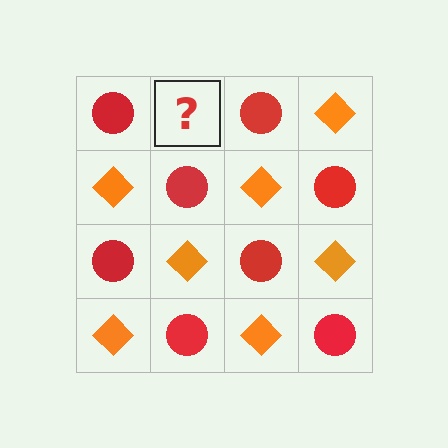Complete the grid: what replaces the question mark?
The question mark should be replaced with an orange diamond.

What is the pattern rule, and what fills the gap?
The rule is that it alternates red circle and orange diamond in a checkerboard pattern. The gap should be filled with an orange diamond.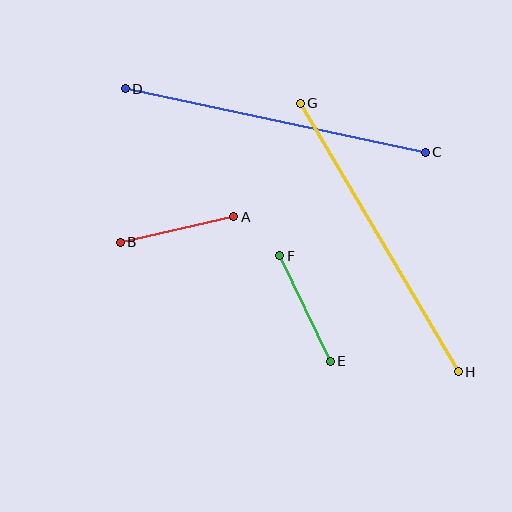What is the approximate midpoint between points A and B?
The midpoint is at approximately (177, 229) pixels.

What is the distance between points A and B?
The distance is approximately 117 pixels.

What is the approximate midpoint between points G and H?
The midpoint is at approximately (379, 238) pixels.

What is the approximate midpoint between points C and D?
The midpoint is at approximately (275, 120) pixels.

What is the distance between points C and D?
The distance is approximately 306 pixels.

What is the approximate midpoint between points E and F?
The midpoint is at approximately (305, 308) pixels.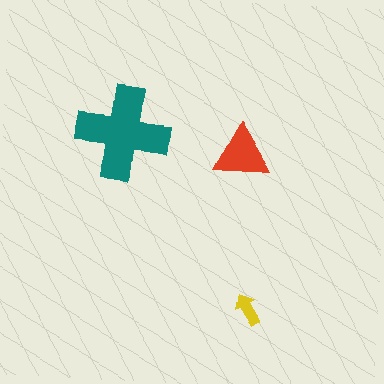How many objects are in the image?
There are 3 objects in the image.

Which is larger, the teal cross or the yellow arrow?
The teal cross.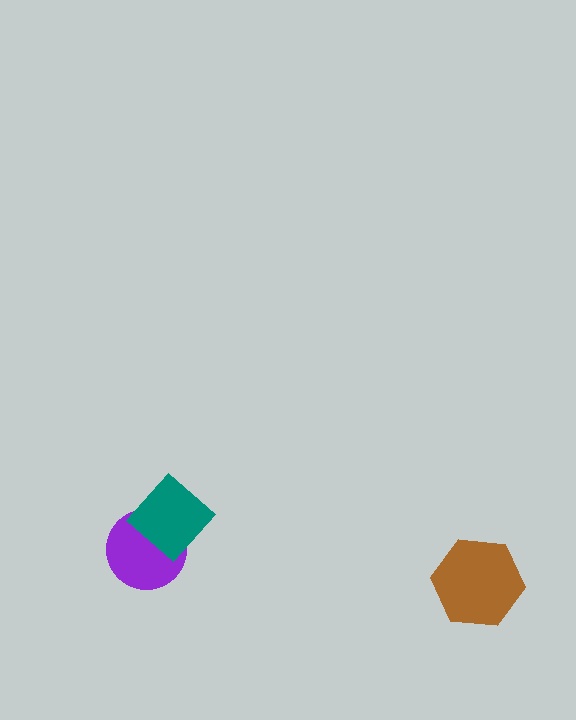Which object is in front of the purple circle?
The teal diamond is in front of the purple circle.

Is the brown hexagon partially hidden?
No, no other shape covers it.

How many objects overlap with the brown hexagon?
0 objects overlap with the brown hexagon.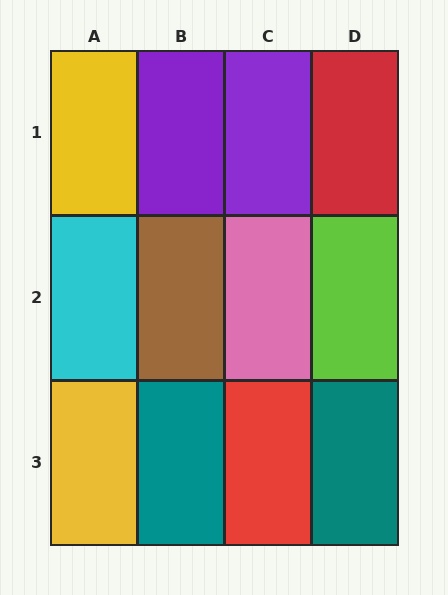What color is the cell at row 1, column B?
Purple.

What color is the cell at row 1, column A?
Yellow.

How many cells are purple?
2 cells are purple.